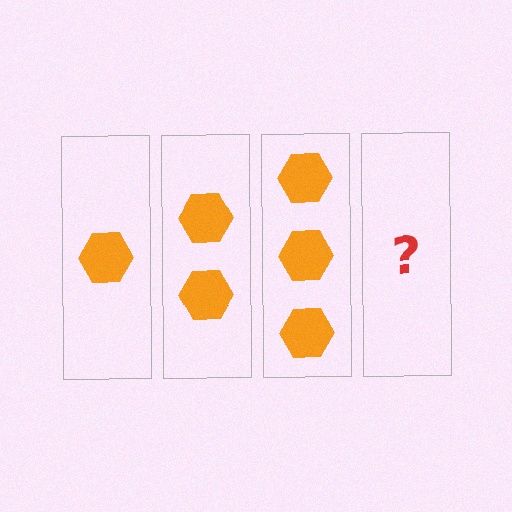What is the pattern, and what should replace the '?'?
The pattern is that each step adds one more hexagon. The '?' should be 4 hexagons.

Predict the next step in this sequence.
The next step is 4 hexagons.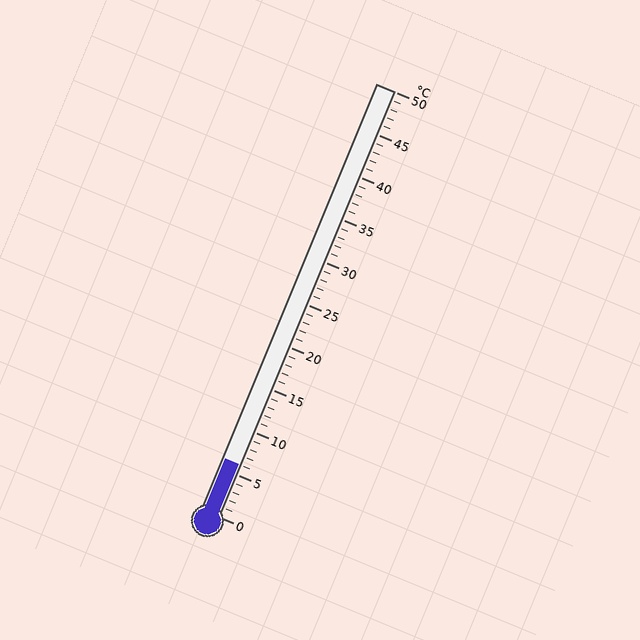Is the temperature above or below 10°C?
The temperature is below 10°C.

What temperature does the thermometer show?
The thermometer shows approximately 6°C.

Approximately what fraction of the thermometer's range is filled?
The thermometer is filled to approximately 10% of its range.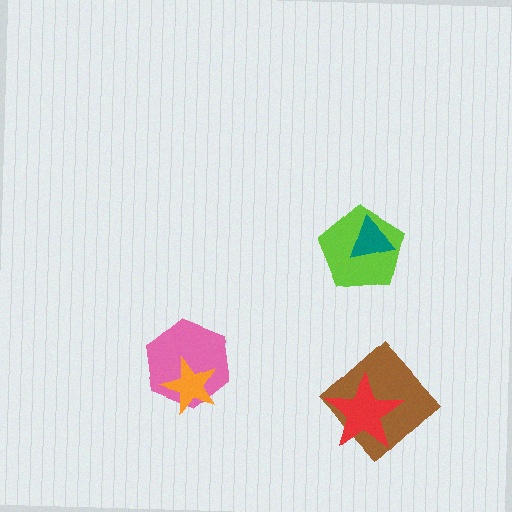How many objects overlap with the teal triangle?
1 object overlaps with the teal triangle.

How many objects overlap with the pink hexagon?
1 object overlaps with the pink hexagon.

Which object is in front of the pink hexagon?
The orange star is in front of the pink hexagon.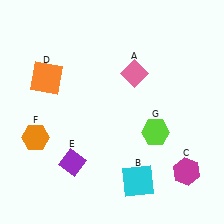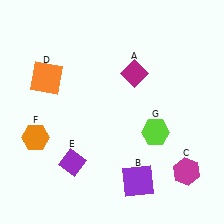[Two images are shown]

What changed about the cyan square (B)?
In Image 1, B is cyan. In Image 2, it changed to purple.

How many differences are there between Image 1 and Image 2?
There are 2 differences between the two images.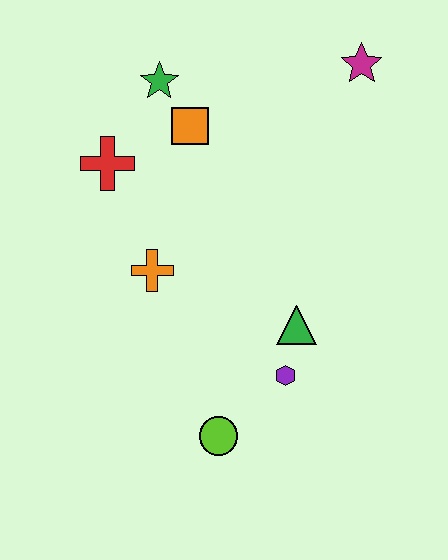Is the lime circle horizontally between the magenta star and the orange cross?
Yes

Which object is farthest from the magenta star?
The lime circle is farthest from the magenta star.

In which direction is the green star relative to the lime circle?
The green star is above the lime circle.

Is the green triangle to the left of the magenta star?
Yes